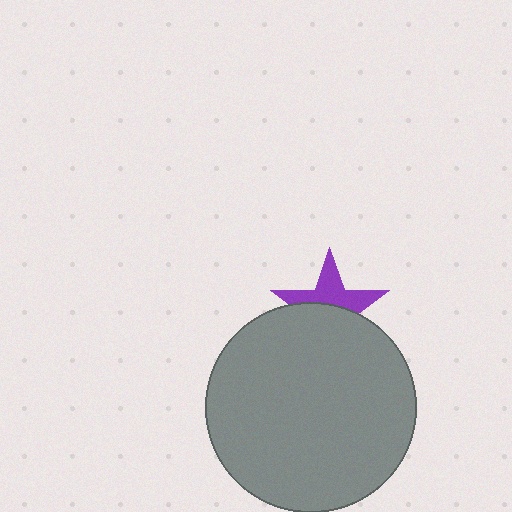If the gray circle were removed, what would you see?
You would see the complete purple star.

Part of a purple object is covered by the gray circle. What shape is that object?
It is a star.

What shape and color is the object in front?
The object in front is a gray circle.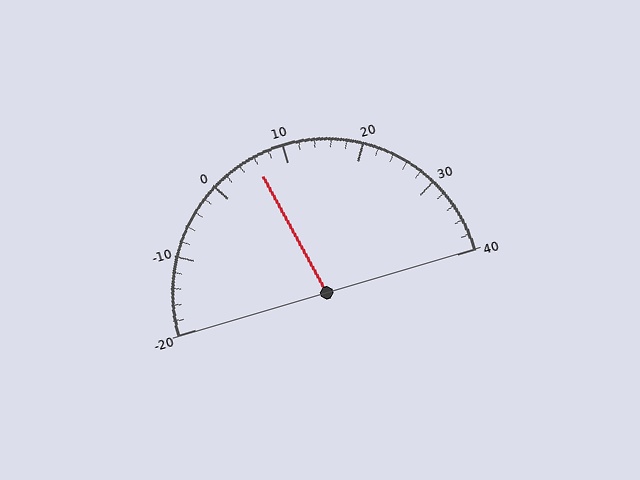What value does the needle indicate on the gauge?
The needle indicates approximately 6.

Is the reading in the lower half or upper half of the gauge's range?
The reading is in the lower half of the range (-20 to 40).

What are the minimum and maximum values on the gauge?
The gauge ranges from -20 to 40.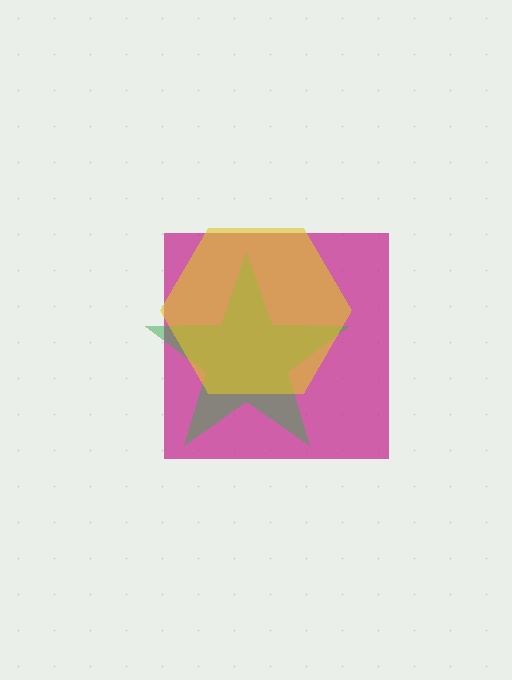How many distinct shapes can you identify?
There are 3 distinct shapes: a magenta square, a green star, a yellow hexagon.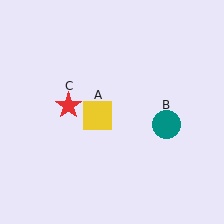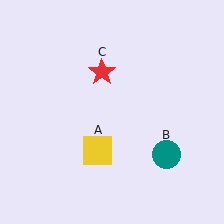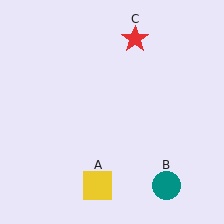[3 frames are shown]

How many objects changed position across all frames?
3 objects changed position: yellow square (object A), teal circle (object B), red star (object C).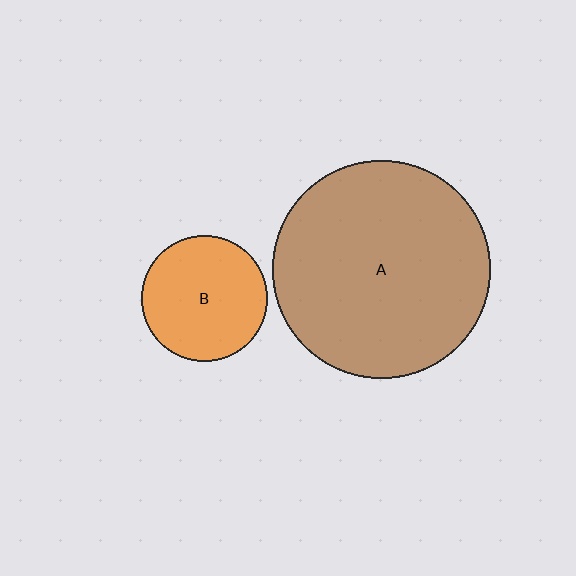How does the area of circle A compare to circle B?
Approximately 3.0 times.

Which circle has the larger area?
Circle A (brown).